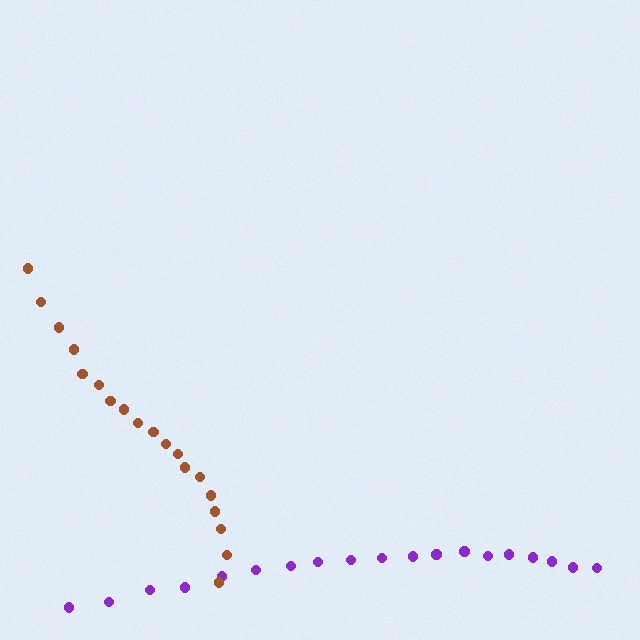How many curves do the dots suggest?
There are 2 distinct paths.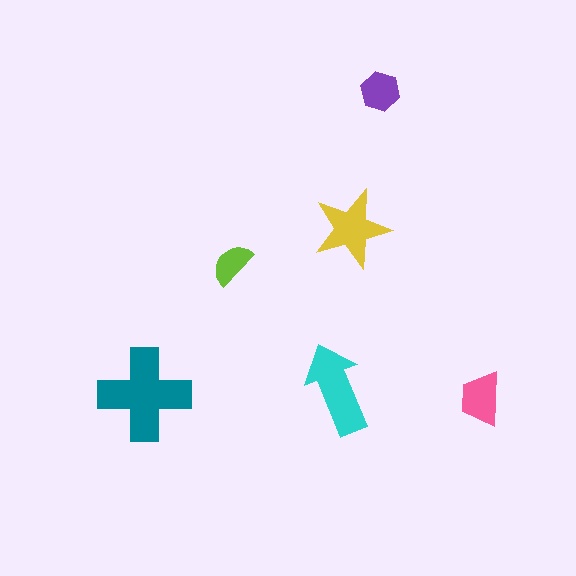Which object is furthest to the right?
The pink trapezoid is rightmost.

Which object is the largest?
The teal cross.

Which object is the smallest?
The lime semicircle.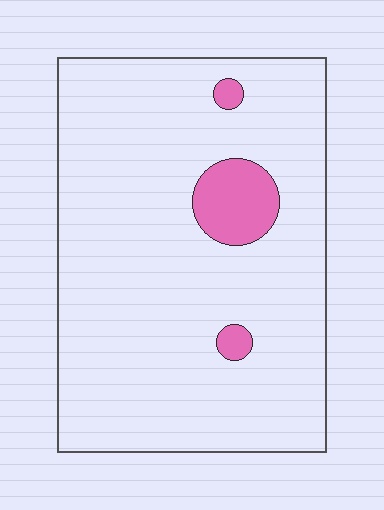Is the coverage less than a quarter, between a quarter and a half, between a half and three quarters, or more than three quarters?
Less than a quarter.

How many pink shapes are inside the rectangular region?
3.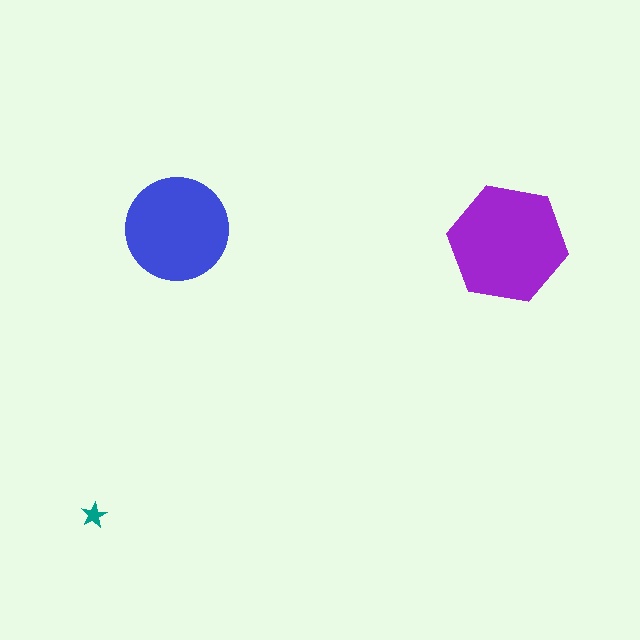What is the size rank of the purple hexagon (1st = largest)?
1st.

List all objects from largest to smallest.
The purple hexagon, the blue circle, the teal star.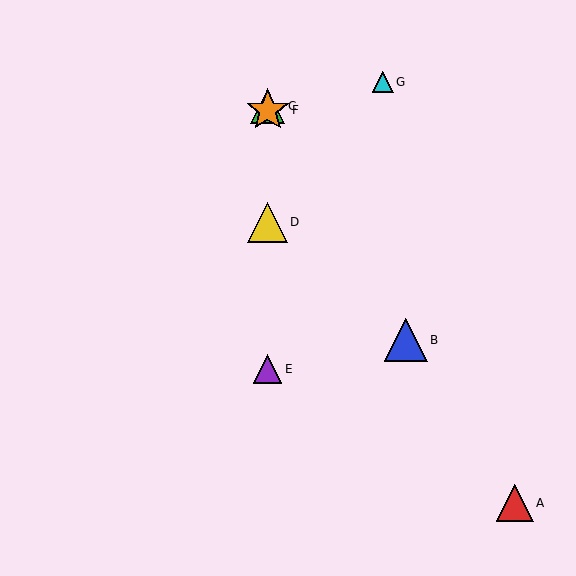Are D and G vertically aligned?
No, D is at x≈268 and G is at x≈383.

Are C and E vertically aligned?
Yes, both are at x≈268.